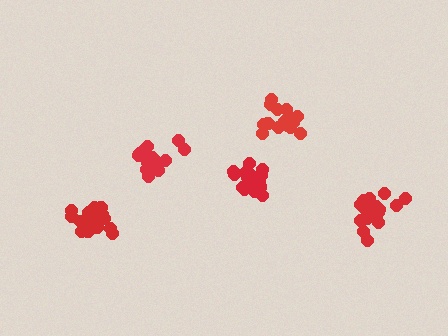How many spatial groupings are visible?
There are 5 spatial groupings.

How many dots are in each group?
Group 1: 17 dots, Group 2: 16 dots, Group 3: 21 dots, Group 4: 18 dots, Group 5: 20 dots (92 total).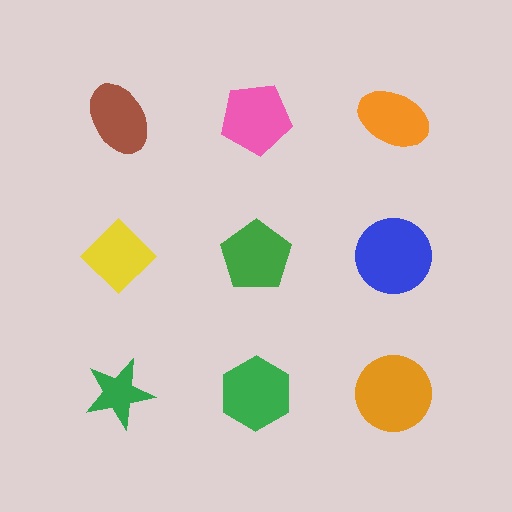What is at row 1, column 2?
A pink pentagon.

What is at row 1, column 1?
A brown ellipse.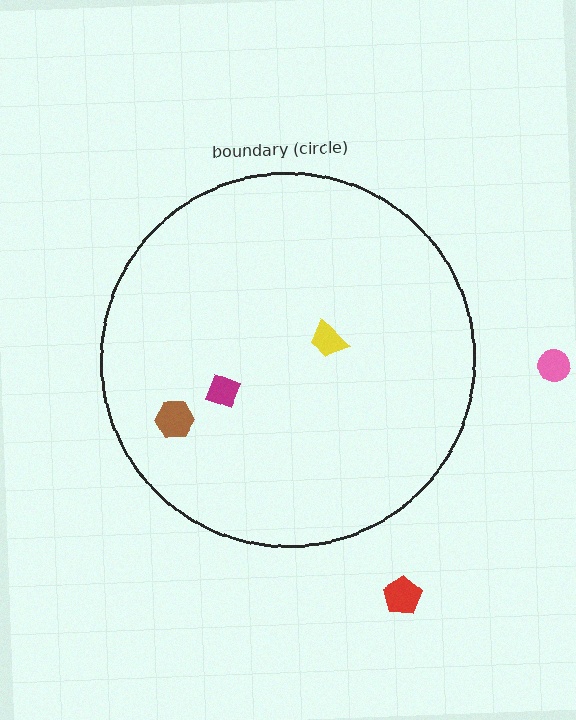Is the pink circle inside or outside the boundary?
Outside.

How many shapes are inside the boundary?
3 inside, 2 outside.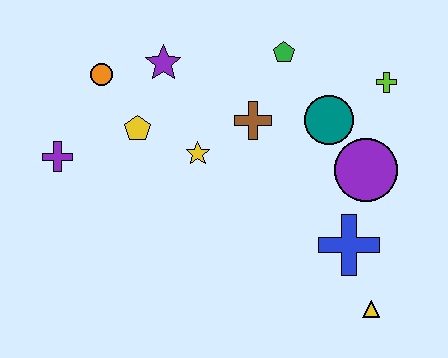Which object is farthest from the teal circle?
The purple cross is farthest from the teal circle.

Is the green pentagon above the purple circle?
Yes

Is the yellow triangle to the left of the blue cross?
No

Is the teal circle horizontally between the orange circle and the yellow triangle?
Yes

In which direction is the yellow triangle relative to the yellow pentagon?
The yellow triangle is to the right of the yellow pentagon.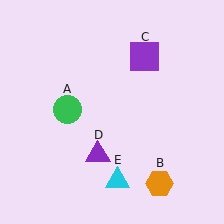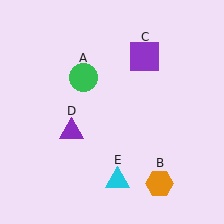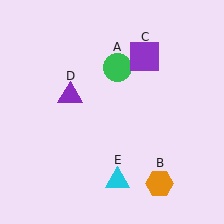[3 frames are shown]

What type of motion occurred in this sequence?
The green circle (object A), purple triangle (object D) rotated clockwise around the center of the scene.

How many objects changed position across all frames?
2 objects changed position: green circle (object A), purple triangle (object D).